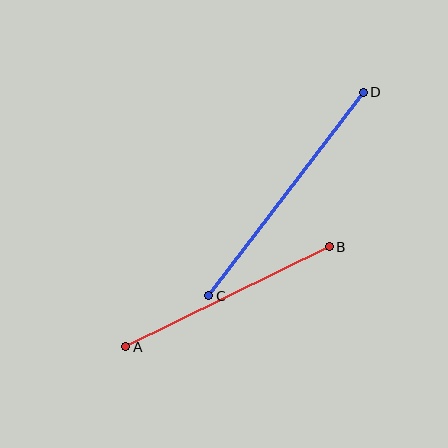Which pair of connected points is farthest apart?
Points C and D are farthest apart.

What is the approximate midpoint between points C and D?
The midpoint is at approximately (286, 194) pixels.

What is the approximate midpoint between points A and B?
The midpoint is at approximately (228, 297) pixels.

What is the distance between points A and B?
The distance is approximately 227 pixels.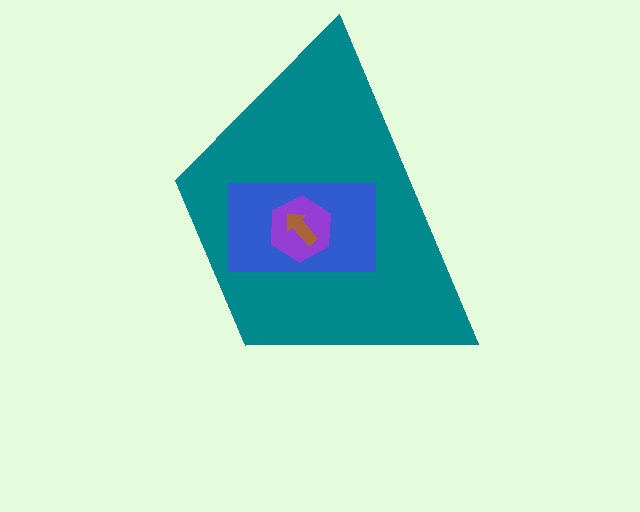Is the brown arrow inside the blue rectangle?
Yes.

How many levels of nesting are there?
4.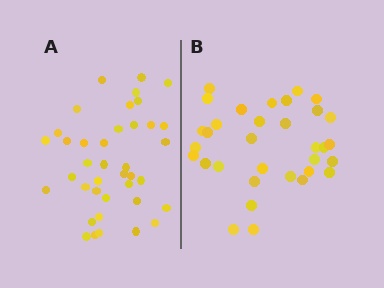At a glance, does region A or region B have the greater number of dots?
Region A (the left region) has more dots.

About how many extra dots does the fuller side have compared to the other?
Region A has about 6 more dots than region B.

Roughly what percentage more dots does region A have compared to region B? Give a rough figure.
About 20% more.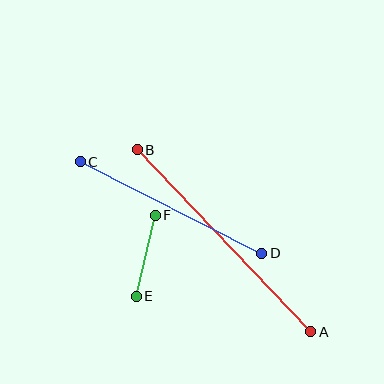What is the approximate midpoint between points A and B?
The midpoint is at approximately (224, 241) pixels.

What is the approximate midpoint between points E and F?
The midpoint is at approximately (146, 256) pixels.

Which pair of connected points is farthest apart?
Points A and B are farthest apart.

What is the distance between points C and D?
The distance is approximately 203 pixels.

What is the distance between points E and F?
The distance is approximately 83 pixels.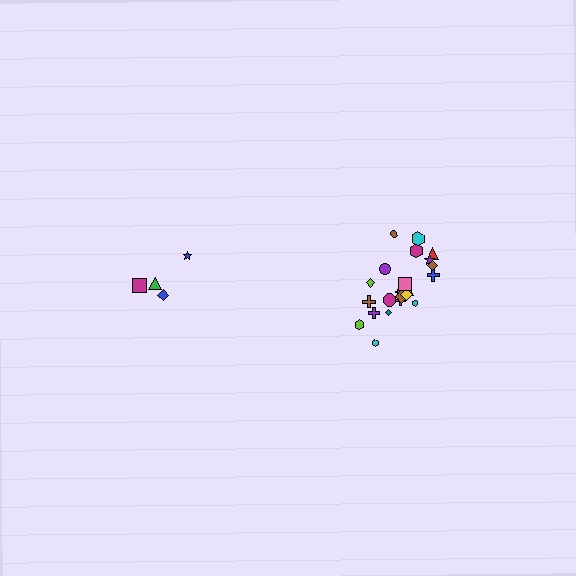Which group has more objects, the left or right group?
The right group.